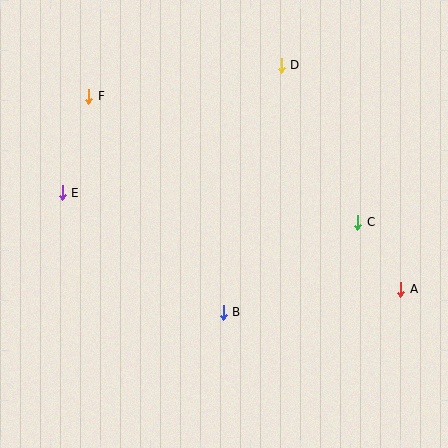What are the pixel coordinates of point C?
Point C is at (358, 222).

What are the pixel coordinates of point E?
Point E is at (62, 193).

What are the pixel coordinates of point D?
Point D is at (281, 65).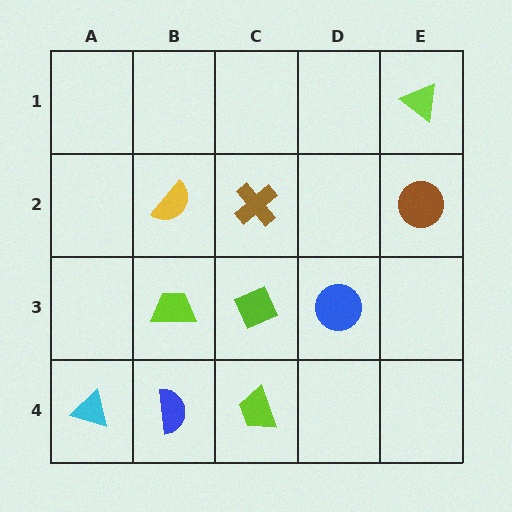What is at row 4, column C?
A lime trapezoid.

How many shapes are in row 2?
3 shapes.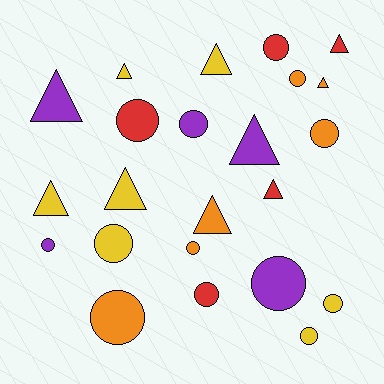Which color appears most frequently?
Yellow, with 7 objects.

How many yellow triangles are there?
There are 4 yellow triangles.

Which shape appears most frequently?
Circle, with 13 objects.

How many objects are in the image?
There are 23 objects.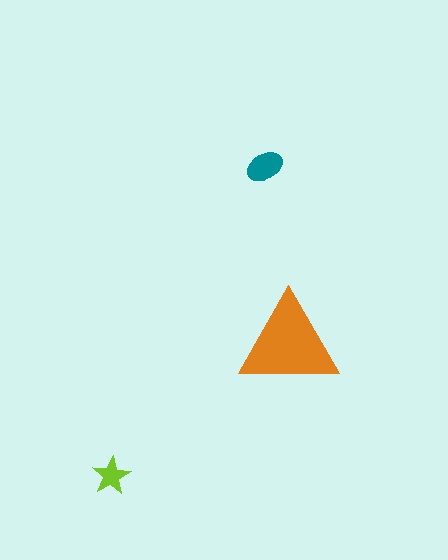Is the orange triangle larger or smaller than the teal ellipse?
Larger.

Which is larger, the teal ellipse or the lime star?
The teal ellipse.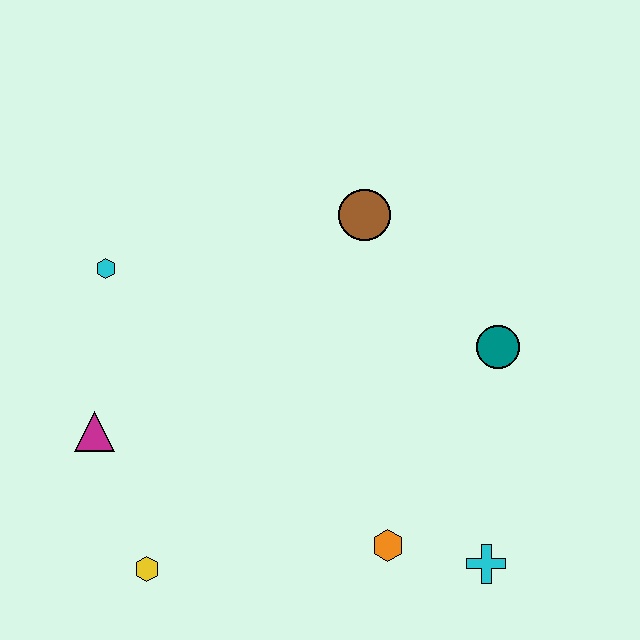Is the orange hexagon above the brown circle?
No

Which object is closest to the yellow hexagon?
The magenta triangle is closest to the yellow hexagon.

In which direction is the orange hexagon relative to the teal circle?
The orange hexagon is below the teal circle.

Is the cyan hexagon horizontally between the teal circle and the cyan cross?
No